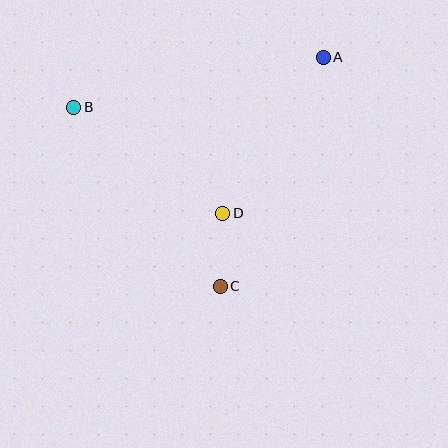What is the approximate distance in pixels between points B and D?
The distance between B and D is approximately 183 pixels.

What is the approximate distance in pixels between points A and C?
The distance between A and C is approximately 251 pixels.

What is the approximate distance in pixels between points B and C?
The distance between B and C is approximately 231 pixels.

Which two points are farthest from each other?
Points A and B are farthest from each other.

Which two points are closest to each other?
Points C and D are closest to each other.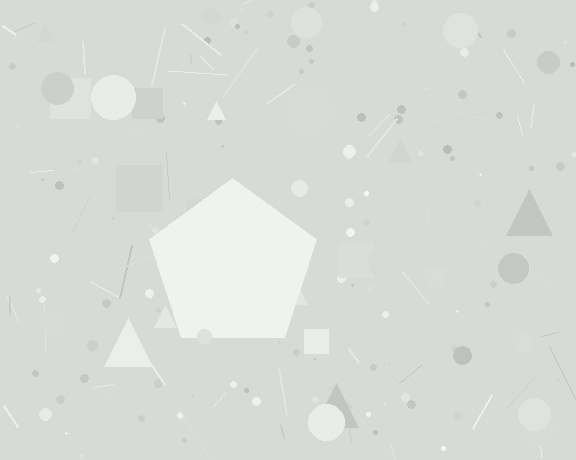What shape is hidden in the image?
A pentagon is hidden in the image.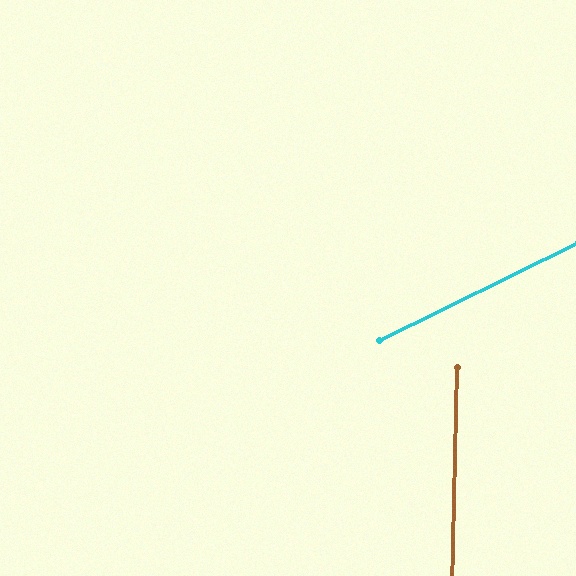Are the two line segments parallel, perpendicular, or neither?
Neither parallel nor perpendicular — they differ by about 62°.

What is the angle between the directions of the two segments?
Approximately 62 degrees.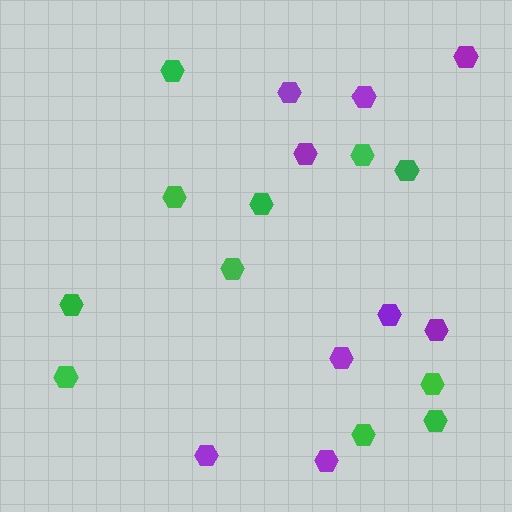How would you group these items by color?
There are 2 groups: one group of green hexagons (11) and one group of purple hexagons (9).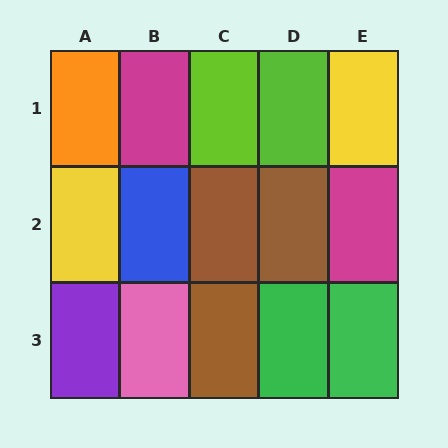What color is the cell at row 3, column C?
Brown.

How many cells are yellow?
2 cells are yellow.